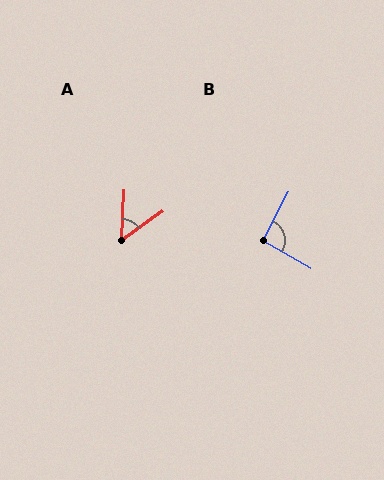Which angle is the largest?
B, at approximately 92 degrees.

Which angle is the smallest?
A, at approximately 52 degrees.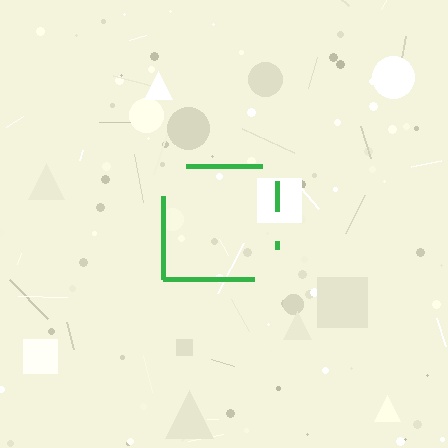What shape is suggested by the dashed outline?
The dashed outline suggests a square.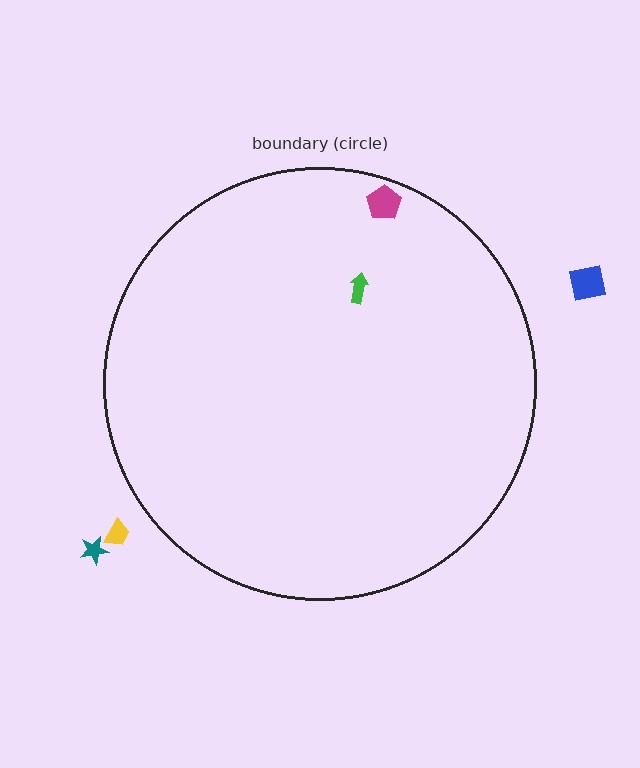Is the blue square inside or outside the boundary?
Outside.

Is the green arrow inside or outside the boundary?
Inside.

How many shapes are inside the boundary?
2 inside, 3 outside.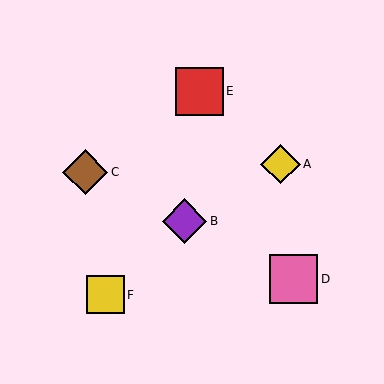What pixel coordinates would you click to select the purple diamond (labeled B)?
Click at (184, 221) to select the purple diamond B.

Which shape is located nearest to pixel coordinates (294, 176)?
The yellow diamond (labeled A) at (281, 164) is nearest to that location.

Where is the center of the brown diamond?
The center of the brown diamond is at (85, 172).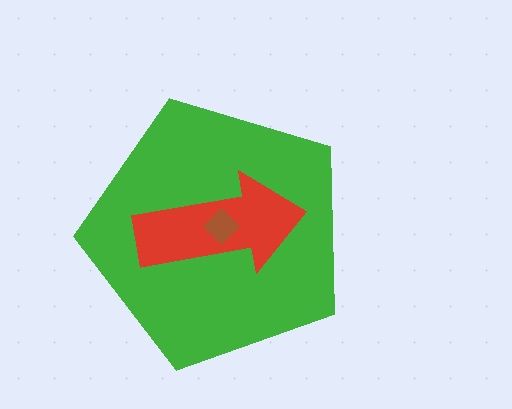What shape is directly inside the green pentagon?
The red arrow.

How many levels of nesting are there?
3.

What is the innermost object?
The brown diamond.